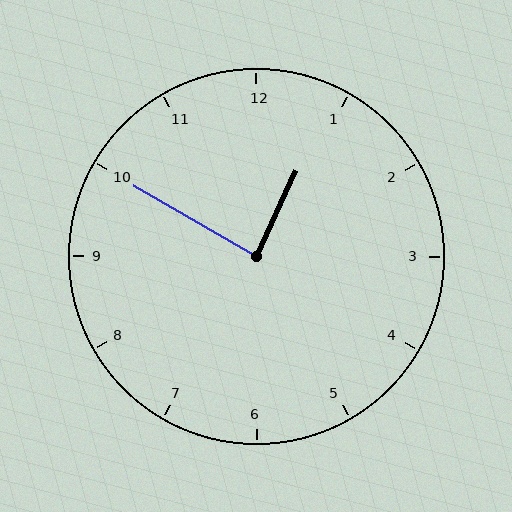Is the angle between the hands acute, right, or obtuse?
It is right.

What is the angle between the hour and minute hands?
Approximately 85 degrees.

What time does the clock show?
12:50.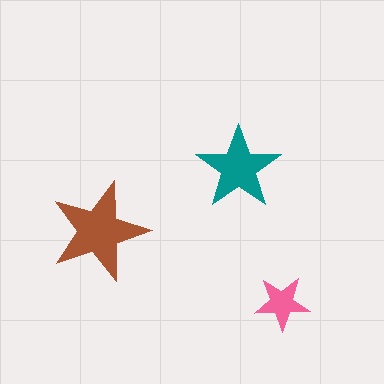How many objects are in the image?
There are 3 objects in the image.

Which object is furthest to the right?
The pink star is rightmost.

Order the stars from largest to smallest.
the brown one, the teal one, the pink one.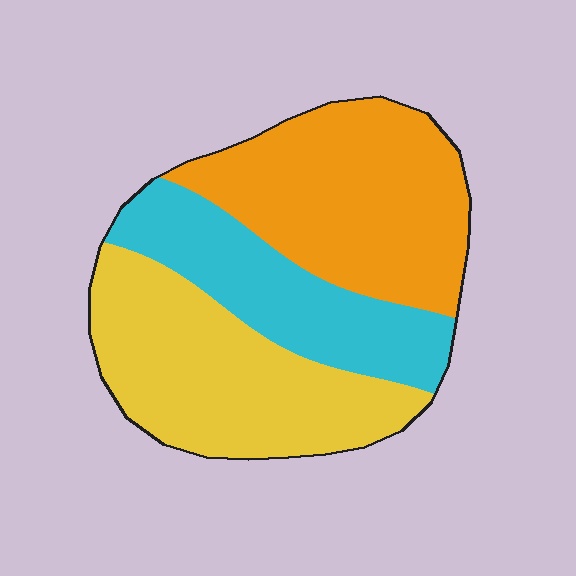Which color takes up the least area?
Cyan, at roughly 25%.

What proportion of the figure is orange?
Orange covers around 40% of the figure.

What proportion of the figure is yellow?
Yellow takes up about three eighths (3/8) of the figure.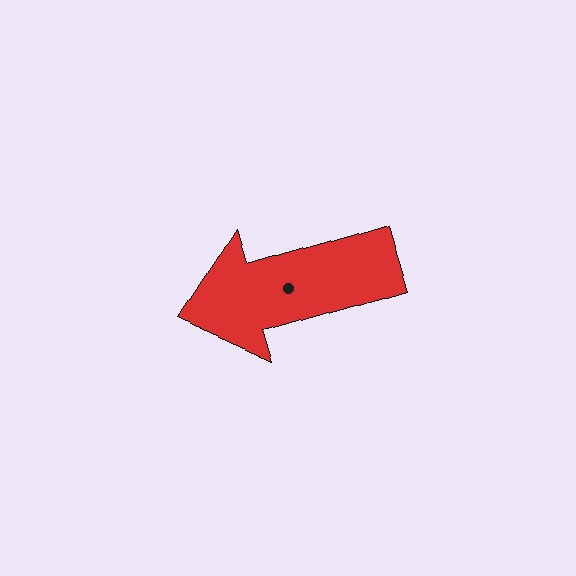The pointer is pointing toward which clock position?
Roughly 8 o'clock.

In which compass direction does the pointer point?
West.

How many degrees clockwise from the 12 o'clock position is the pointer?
Approximately 253 degrees.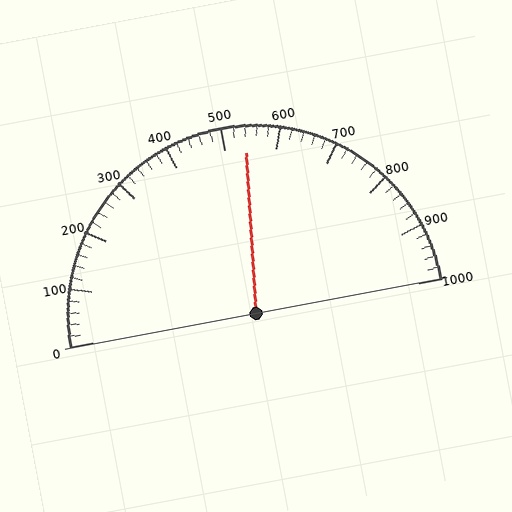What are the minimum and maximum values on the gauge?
The gauge ranges from 0 to 1000.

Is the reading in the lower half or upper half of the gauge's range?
The reading is in the upper half of the range (0 to 1000).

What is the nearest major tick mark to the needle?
The nearest major tick mark is 500.